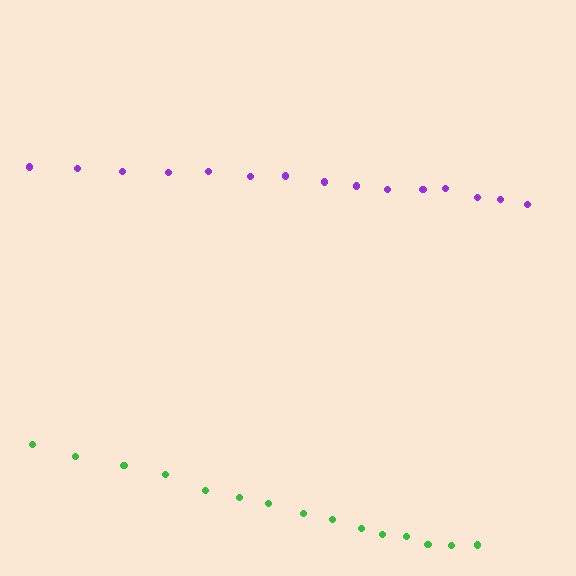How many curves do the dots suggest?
There are 2 distinct paths.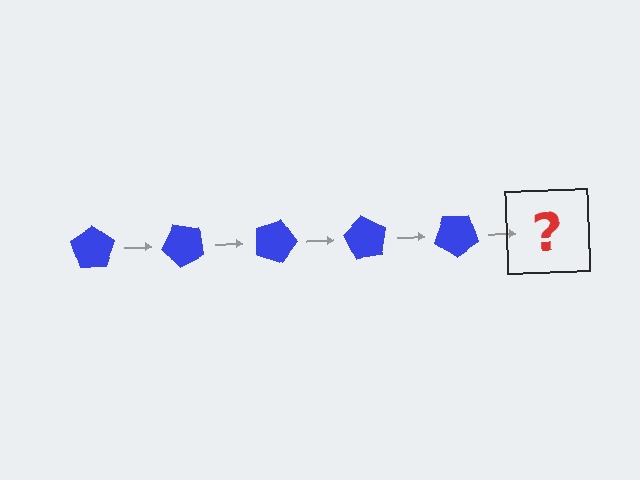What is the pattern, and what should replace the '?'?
The pattern is that the pentagon rotates 45 degrees each step. The '?' should be a blue pentagon rotated 225 degrees.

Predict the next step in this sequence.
The next step is a blue pentagon rotated 225 degrees.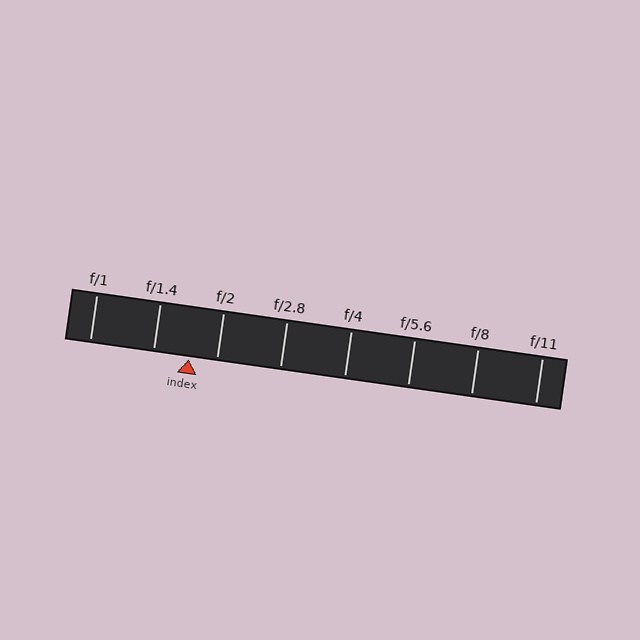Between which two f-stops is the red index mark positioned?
The index mark is between f/1.4 and f/2.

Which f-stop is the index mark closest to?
The index mark is closest to f/2.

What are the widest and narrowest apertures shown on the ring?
The widest aperture shown is f/1 and the narrowest is f/11.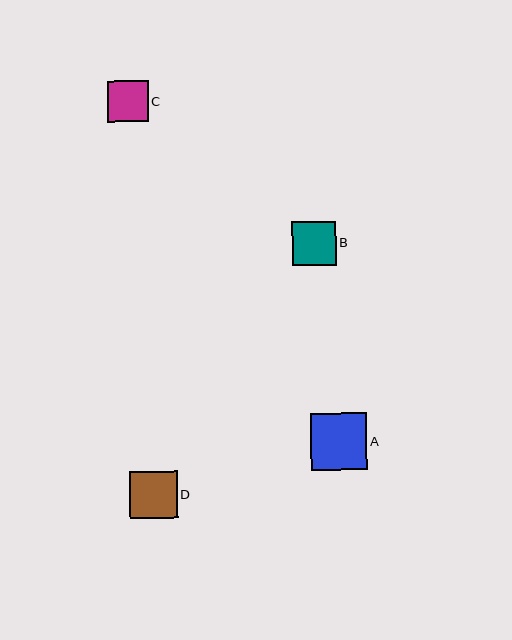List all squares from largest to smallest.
From largest to smallest: A, D, B, C.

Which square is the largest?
Square A is the largest with a size of approximately 56 pixels.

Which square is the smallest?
Square C is the smallest with a size of approximately 41 pixels.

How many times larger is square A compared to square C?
Square A is approximately 1.4 times the size of square C.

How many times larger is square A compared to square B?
Square A is approximately 1.3 times the size of square B.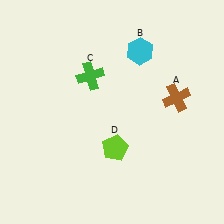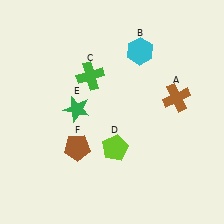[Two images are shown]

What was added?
A green star (E), a brown pentagon (F) were added in Image 2.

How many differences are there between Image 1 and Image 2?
There are 2 differences between the two images.